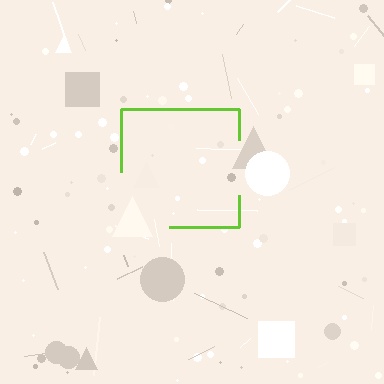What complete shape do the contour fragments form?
The contour fragments form a square.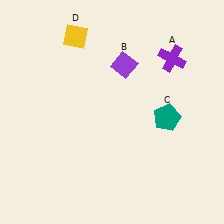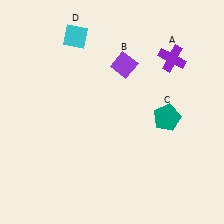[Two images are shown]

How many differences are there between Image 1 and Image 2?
There is 1 difference between the two images.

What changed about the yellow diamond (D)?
In Image 1, D is yellow. In Image 2, it changed to cyan.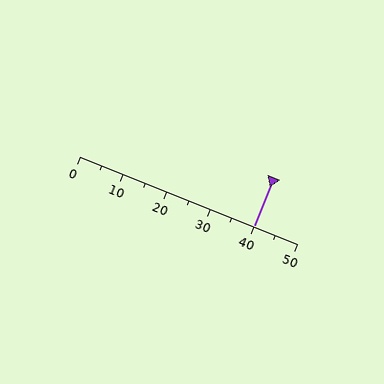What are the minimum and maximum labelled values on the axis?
The axis runs from 0 to 50.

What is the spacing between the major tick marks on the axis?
The major ticks are spaced 10 apart.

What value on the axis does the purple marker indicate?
The marker indicates approximately 40.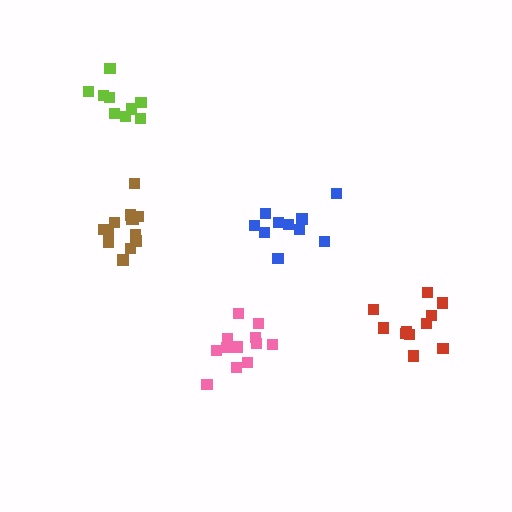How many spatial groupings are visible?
There are 5 spatial groupings.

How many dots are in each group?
Group 1: 13 dots, Group 2: 10 dots, Group 3: 11 dots, Group 4: 9 dots, Group 5: 12 dots (55 total).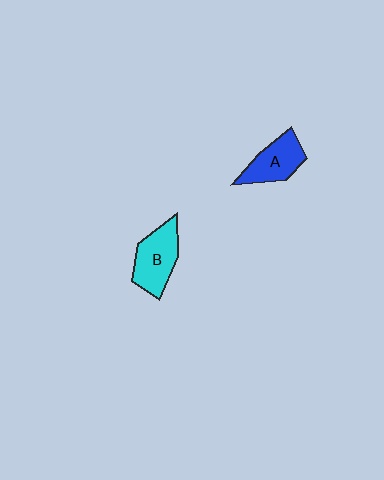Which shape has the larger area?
Shape B (cyan).